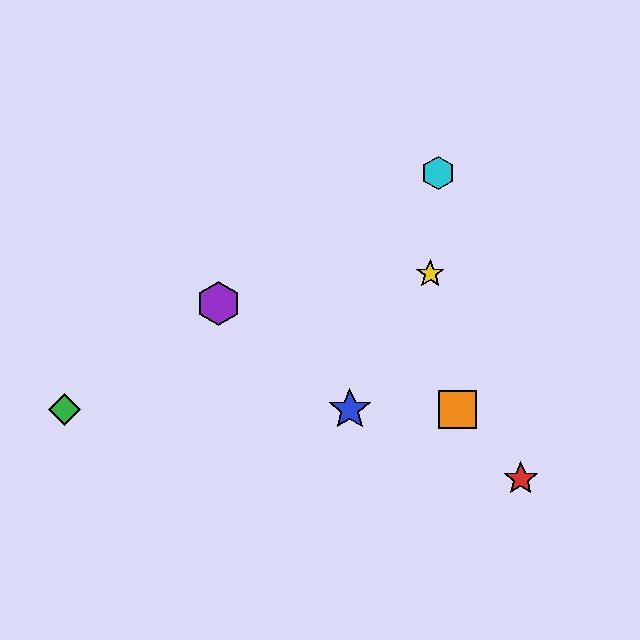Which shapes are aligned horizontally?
The blue star, the green diamond, the orange square are aligned horizontally.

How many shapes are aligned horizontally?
3 shapes (the blue star, the green diamond, the orange square) are aligned horizontally.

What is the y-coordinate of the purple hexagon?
The purple hexagon is at y≈303.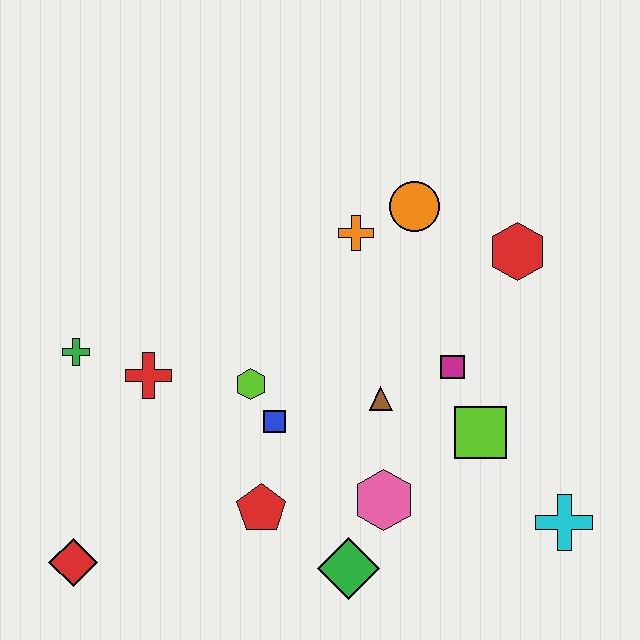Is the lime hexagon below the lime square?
No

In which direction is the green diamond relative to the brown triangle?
The green diamond is below the brown triangle.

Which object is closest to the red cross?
The green cross is closest to the red cross.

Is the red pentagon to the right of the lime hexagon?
Yes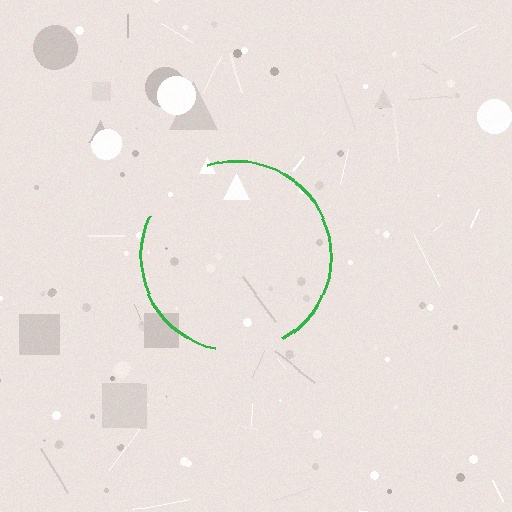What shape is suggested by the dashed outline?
The dashed outline suggests a circle.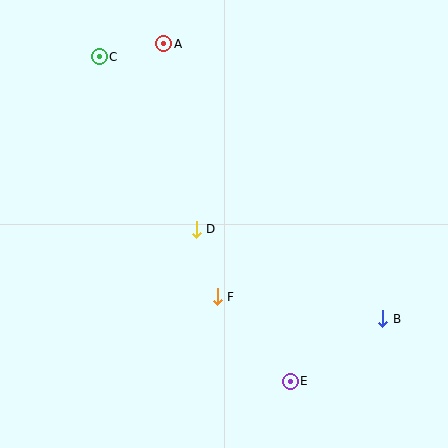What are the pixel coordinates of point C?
Point C is at (99, 57).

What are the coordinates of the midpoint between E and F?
The midpoint between E and F is at (254, 339).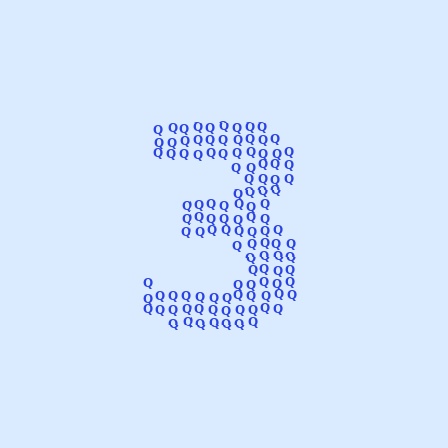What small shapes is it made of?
It is made of small letter Q's.